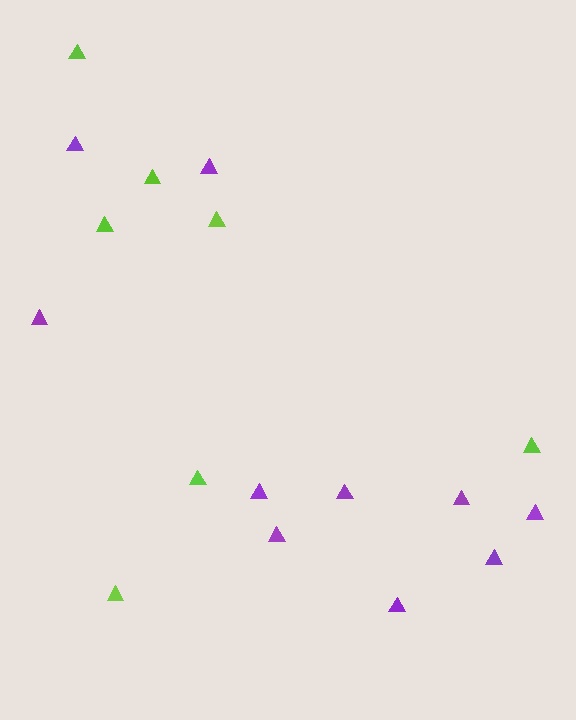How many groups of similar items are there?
There are 2 groups: one group of purple triangles (10) and one group of lime triangles (7).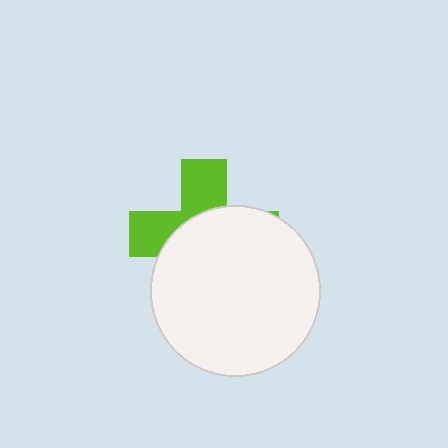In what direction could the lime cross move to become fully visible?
The lime cross could move up. That would shift it out from behind the white circle entirely.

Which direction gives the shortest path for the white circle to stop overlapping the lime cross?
Moving down gives the shortest separation.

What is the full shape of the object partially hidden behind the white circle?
The partially hidden object is a lime cross.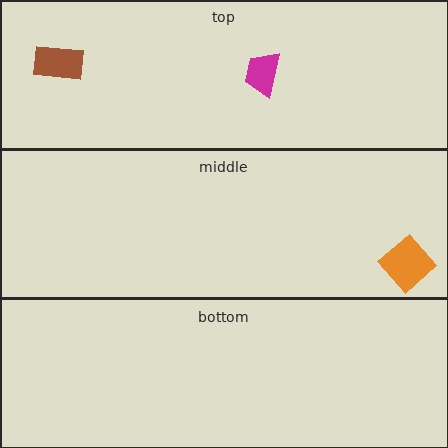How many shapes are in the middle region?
1.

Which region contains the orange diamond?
The middle region.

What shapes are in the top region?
The magenta trapezoid, the brown rectangle.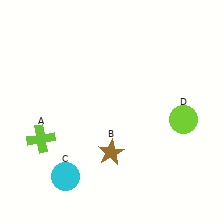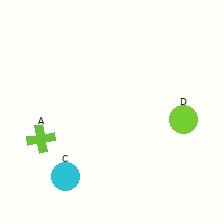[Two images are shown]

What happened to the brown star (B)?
The brown star (B) was removed in Image 2. It was in the bottom-left area of Image 1.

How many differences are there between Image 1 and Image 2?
There is 1 difference between the two images.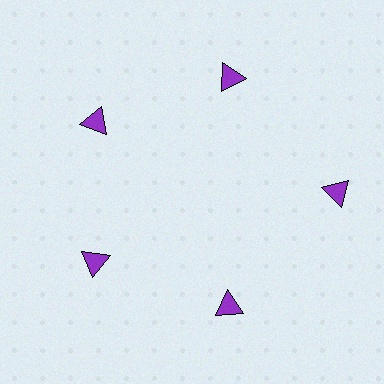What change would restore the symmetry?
The symmetry would be restored by moving it inward, back onto the ring so that all 5 triangles sit at equal angles and equal distance from the center.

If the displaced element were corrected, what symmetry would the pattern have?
It would have 5-fold rotational symmetry — the pattern would map onto itself every 72 degrees.